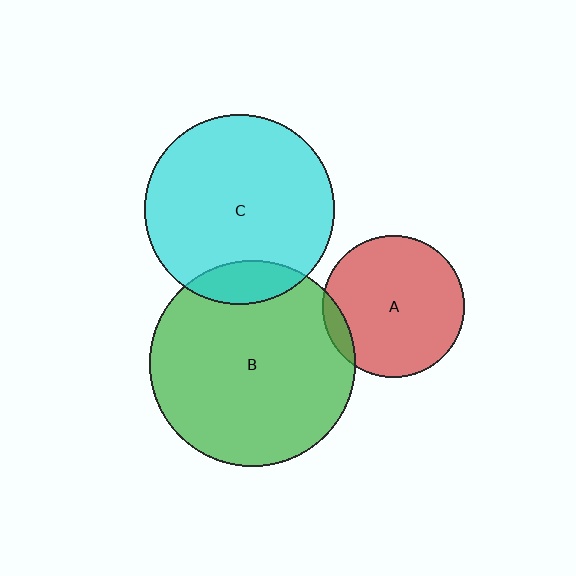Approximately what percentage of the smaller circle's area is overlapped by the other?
Approximately 10%.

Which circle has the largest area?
Circle B (green).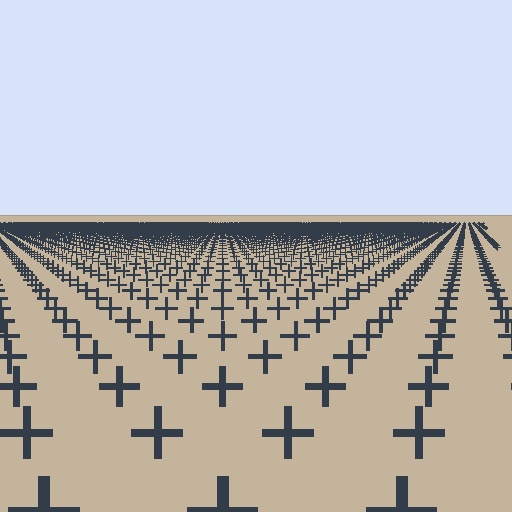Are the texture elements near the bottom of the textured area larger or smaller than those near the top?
Larger. Near the bottom, elements are closer to the viewer and appear at a bigger on-screen size.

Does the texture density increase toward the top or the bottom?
Density increases toward the top.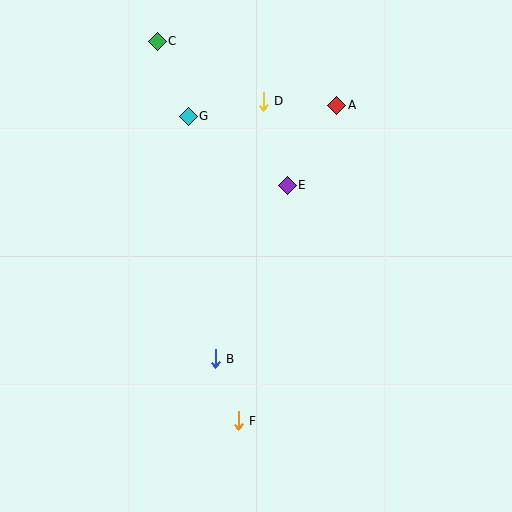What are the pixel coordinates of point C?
Point C is at (157, 41).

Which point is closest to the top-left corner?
Point C is closest to the top-left corner.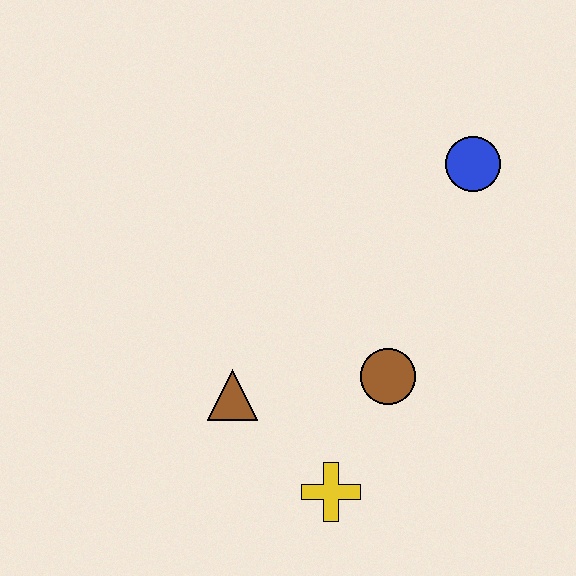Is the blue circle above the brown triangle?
Yes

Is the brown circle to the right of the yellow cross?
Yes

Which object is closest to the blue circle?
The brown circle is closest to the blue circle.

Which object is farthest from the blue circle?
The yellow cross is farthest from the blue circle.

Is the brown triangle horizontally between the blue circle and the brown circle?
No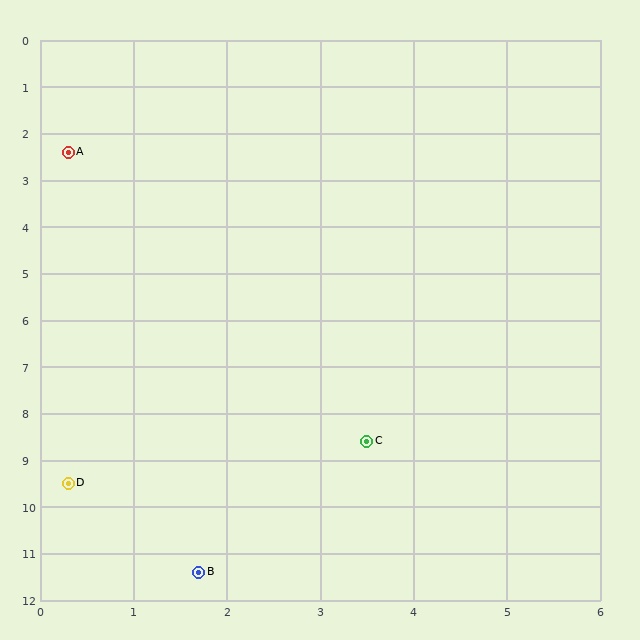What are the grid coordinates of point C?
Point C is at approximately (3.5, 8.6).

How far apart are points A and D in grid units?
Points A and D are about 7.1 grid units apart.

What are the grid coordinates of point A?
Point A is at approximately (0.3, 2.4).